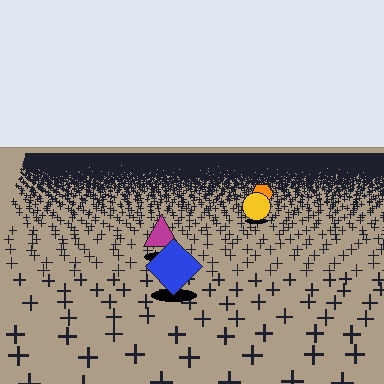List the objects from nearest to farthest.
From nearest to farthest: the blue diamond, the magenta triangle, the yellow circle, the orange hexagon.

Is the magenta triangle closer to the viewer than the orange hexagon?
Yes. The magenta triangle is closer — you can tell from the texture gradient: the ground texture is coarser near it.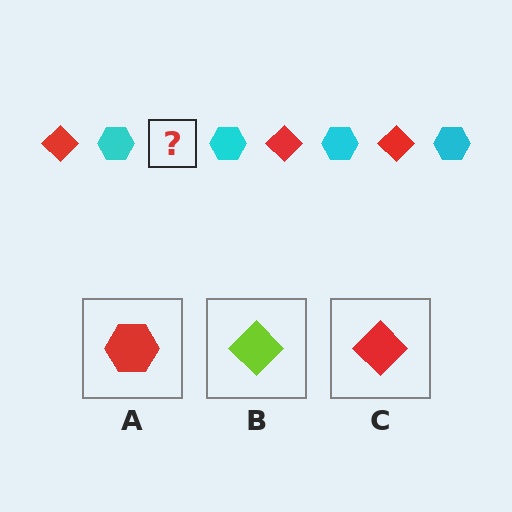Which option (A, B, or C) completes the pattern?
C.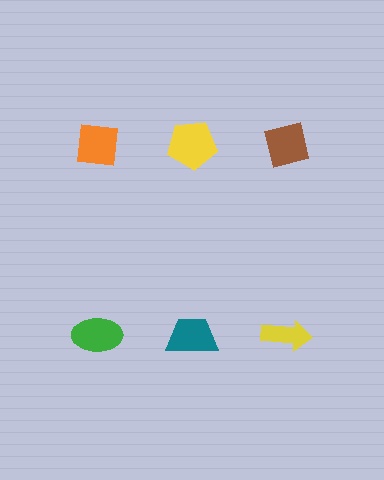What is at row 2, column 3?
A yellow arrow.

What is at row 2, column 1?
A green ellipse.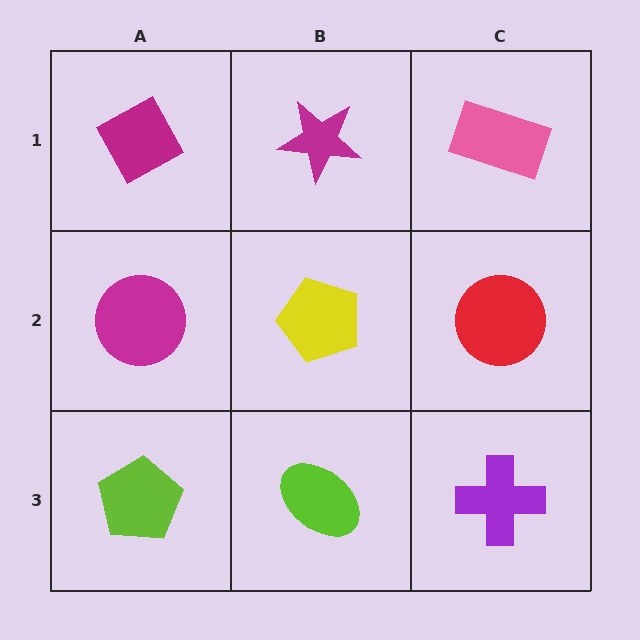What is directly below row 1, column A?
A magenta circle.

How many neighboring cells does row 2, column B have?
4.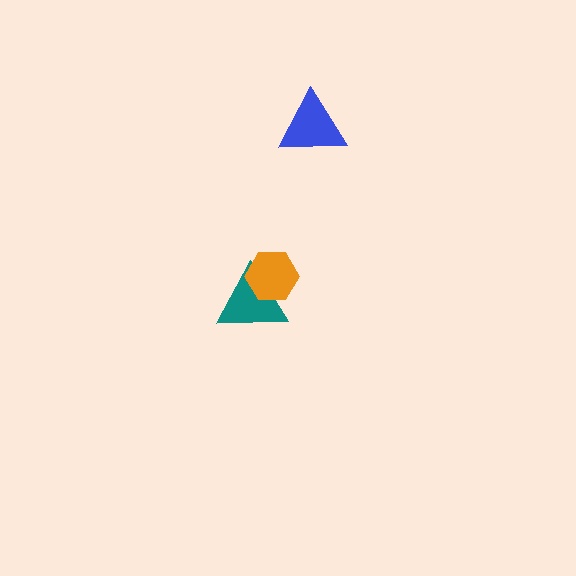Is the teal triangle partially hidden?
Yes, it is partially covered by another shape.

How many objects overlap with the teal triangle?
1 object overlaps with the teal triangle.